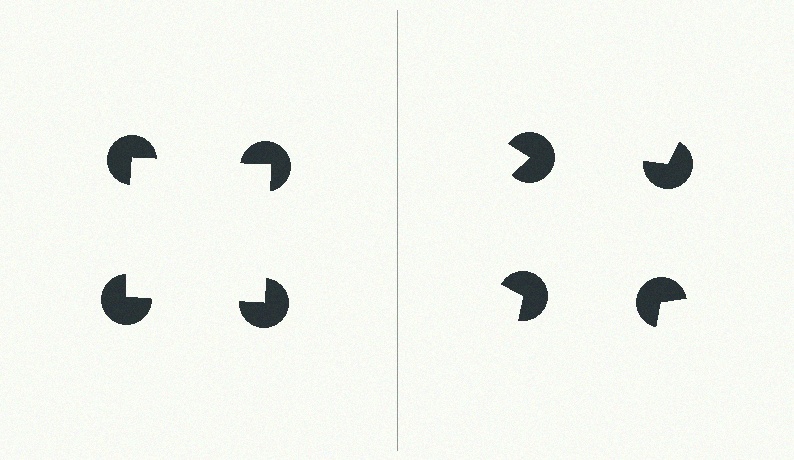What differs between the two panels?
The pac-man discs are positioned identically on both sides; only the wedge orientations differ. On the left they align to a square; on the right they are misaligned.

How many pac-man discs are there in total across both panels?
8 — 4 on each side.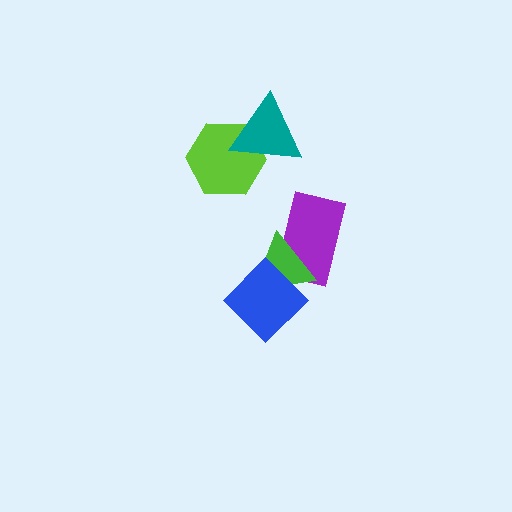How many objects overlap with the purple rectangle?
2 objects overlap with the purple rectangle.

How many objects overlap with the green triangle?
2 objects overlap with the green triangle.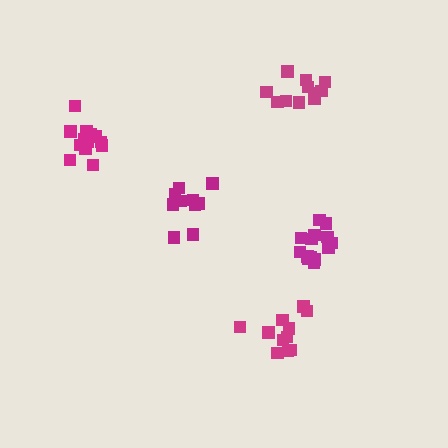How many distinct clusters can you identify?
There are 5 distinct clusters.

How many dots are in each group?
Group 1: 13 dots, Group 2: 14 dots, Group 3: 11 dots, Group 4: 11 dots, Group 5: 11 dots (60 total).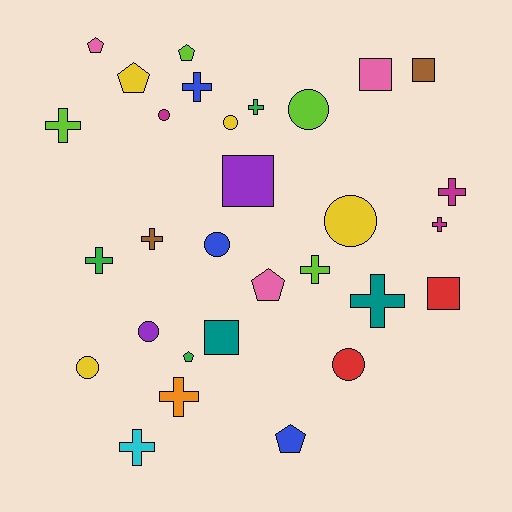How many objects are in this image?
There are 30 objects.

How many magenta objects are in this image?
There are 3 magenta objects.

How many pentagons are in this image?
There are 6 pentagons.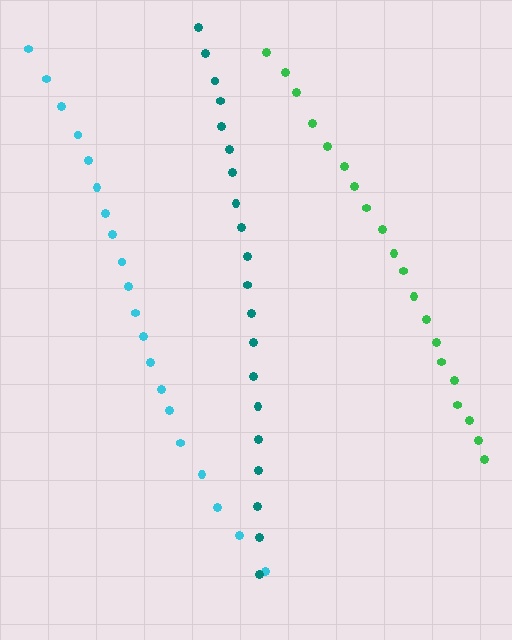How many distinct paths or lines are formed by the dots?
There are 3 distinct paths.